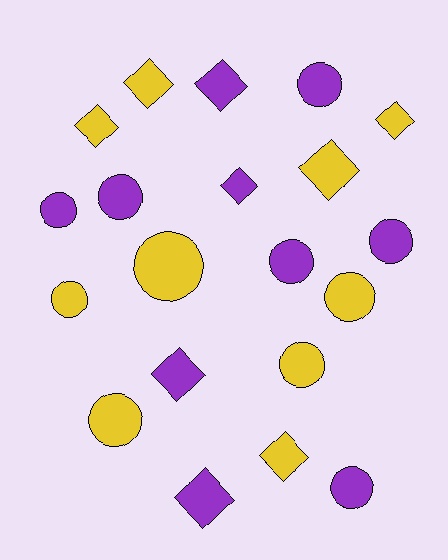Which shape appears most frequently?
Circle, with 11 objects.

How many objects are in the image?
There are 20 objects.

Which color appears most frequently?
Purple, with 10 objects.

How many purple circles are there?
There are 6 purple circles.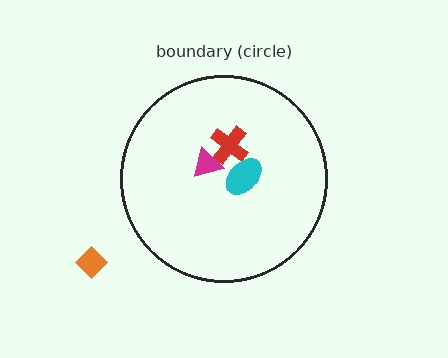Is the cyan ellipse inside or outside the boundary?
Inside.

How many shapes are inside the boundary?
3 inside, 1 outside.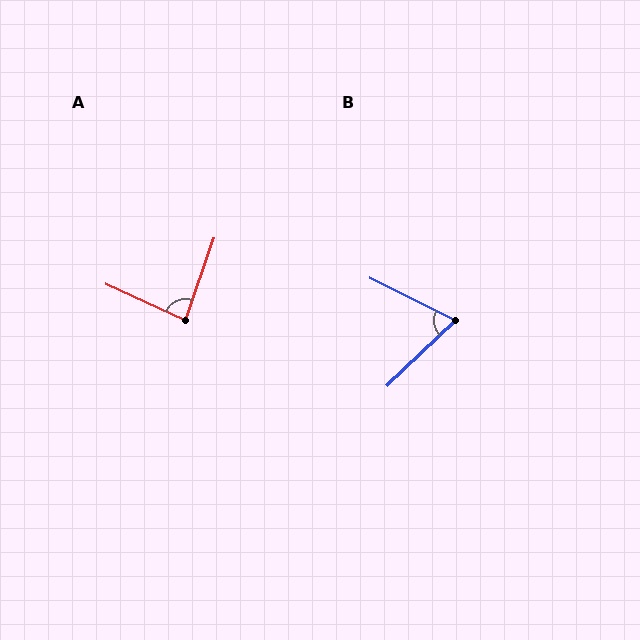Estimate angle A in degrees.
Approximately 85 degrees.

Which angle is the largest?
A, at approximately 85 degrees.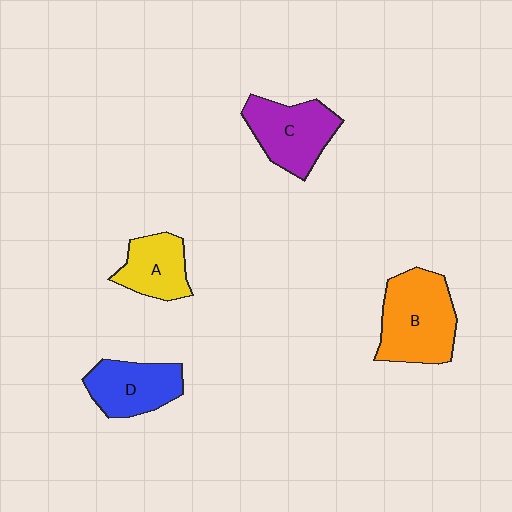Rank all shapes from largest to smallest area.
From largest to smallest: B (orange), C (purple), D (blue), A (yellow).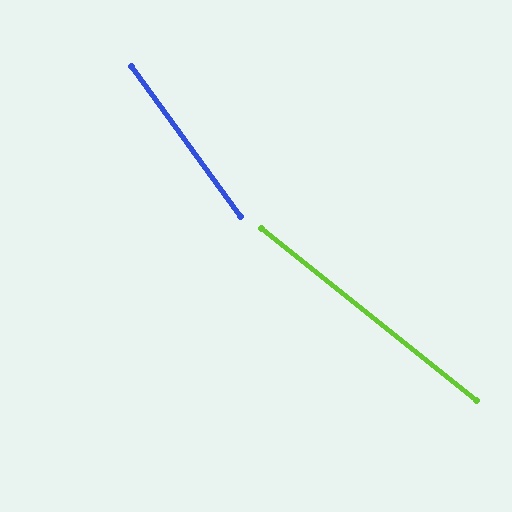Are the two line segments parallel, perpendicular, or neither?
Neither parallel nor perpendicular — they differ by about 16°.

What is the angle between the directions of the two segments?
Approximately 16 degrees.